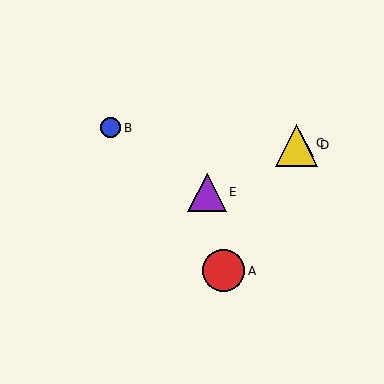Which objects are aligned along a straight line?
Objects C, D, E are aligned along a straight line.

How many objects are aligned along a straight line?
3 objects (C, D, E) are aligned along a straight line.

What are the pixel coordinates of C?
Object C is at (300, 143).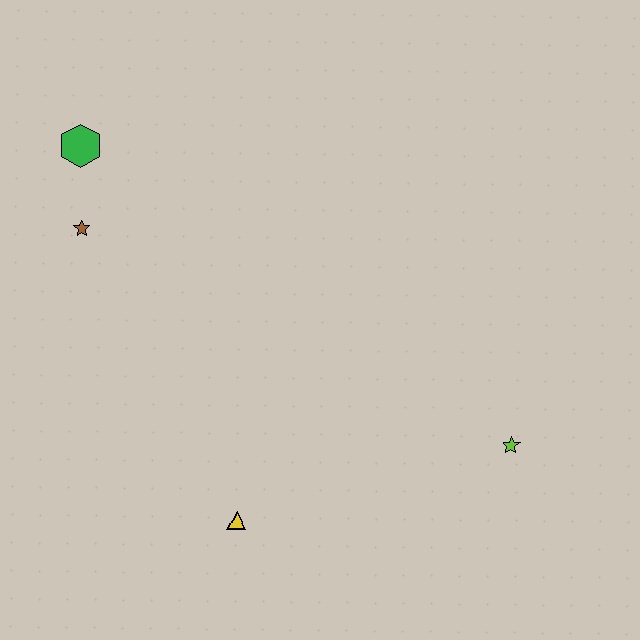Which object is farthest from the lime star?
The green hexagon is farthest from the lime star.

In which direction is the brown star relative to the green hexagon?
The brown star is below the green hexagon.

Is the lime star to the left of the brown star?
No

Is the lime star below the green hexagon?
Yes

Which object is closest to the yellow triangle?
The lime star is closest to the yellow triangle.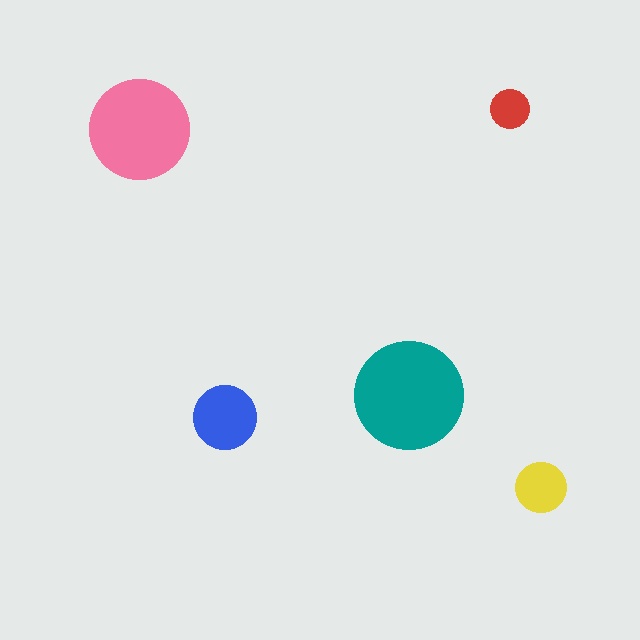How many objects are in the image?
There are 5 objects in the image.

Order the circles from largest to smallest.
the teal one, the pink one, the blue one, the yellow one, the red one.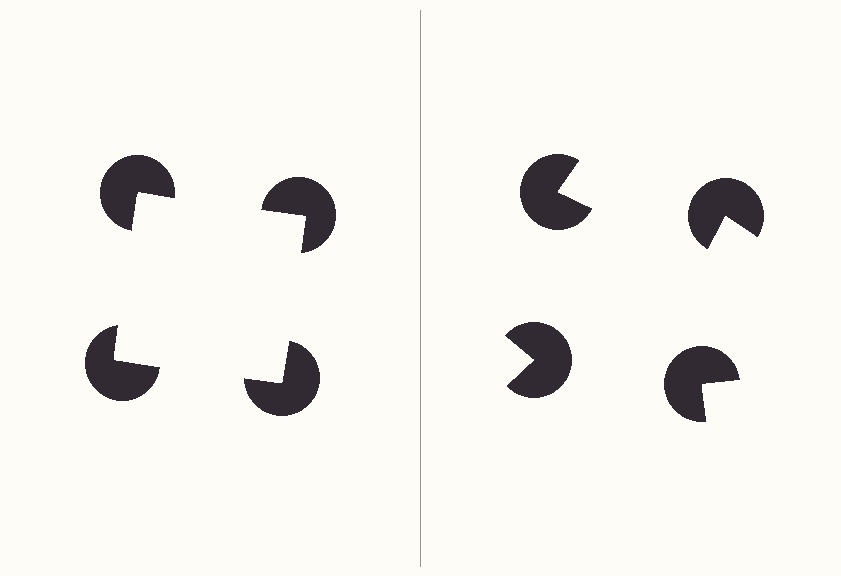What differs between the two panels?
The pac-man discs are positioned identically on both sides; only the wedge orientations differ. On the left they align to a square; on the right they are misaligned.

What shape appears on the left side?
An illusory square.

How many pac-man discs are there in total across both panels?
8 — 4 on each side.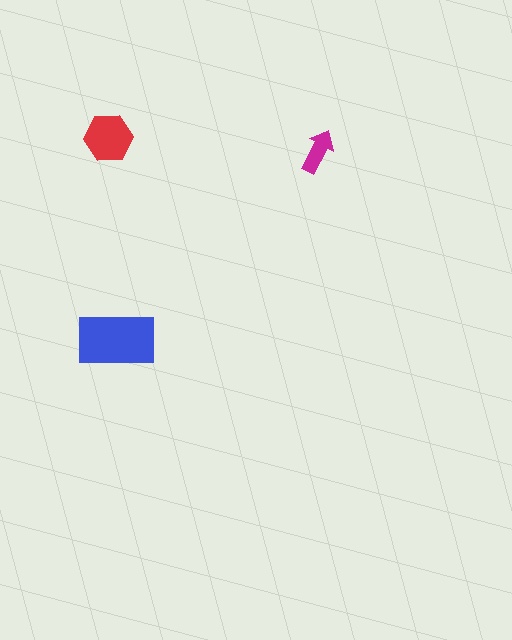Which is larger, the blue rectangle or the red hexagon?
The blue rectangle.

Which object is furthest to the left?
The red hexagon is leftmost.